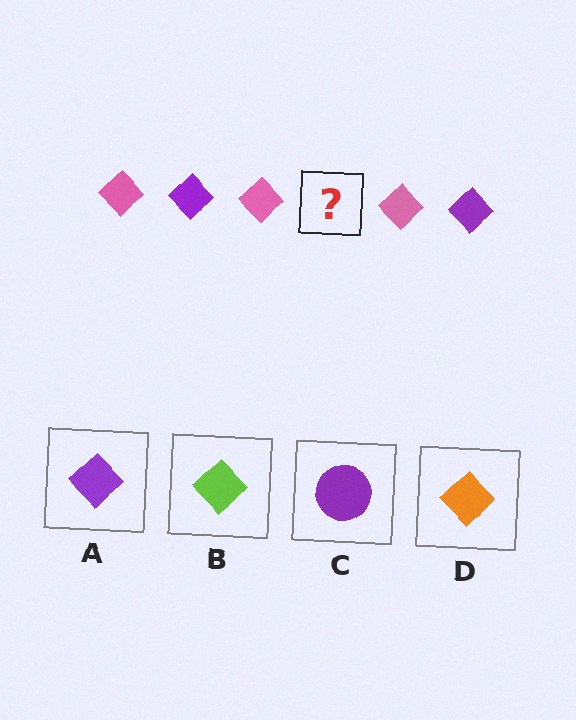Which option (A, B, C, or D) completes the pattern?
A.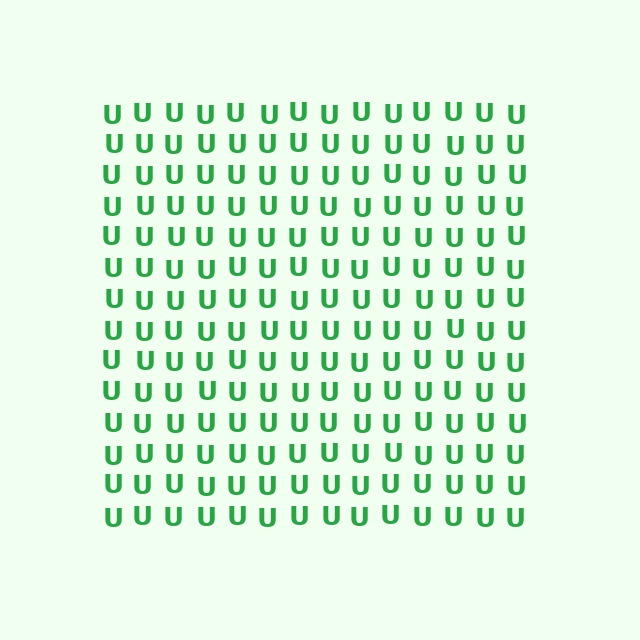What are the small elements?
The small elements are letter U's.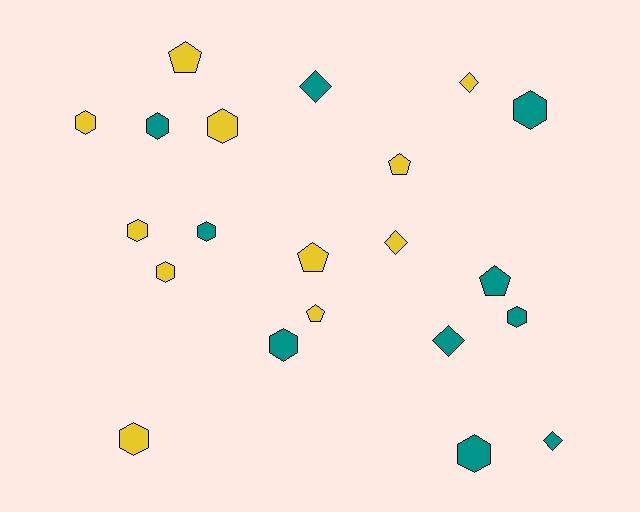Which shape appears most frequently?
Hexagon, with 11 objects.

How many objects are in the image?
There are 21 objects.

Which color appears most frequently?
Yellow, with 11 objects.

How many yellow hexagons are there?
There are 5 yellow hexagons.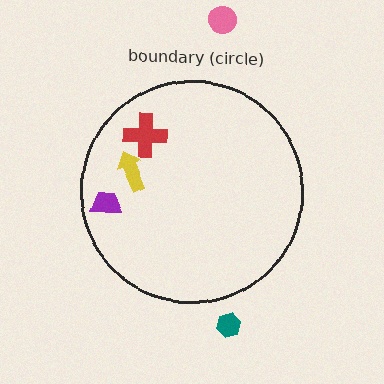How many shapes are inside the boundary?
3 inside, 2 outside.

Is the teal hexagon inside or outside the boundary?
Outside.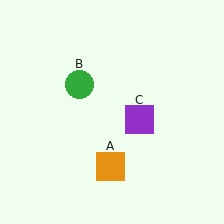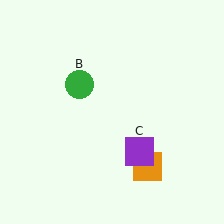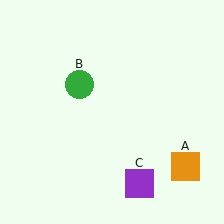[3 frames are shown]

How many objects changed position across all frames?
2 objects changed position: orange square (object A), purple square (object C).